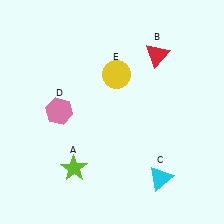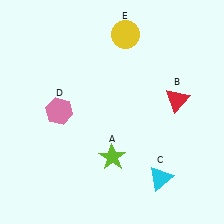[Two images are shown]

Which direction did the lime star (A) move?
The lime star (A) moved right.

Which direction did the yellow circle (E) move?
The yellow circle (E) moved up.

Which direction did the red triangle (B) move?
The red triangle (B) moved down.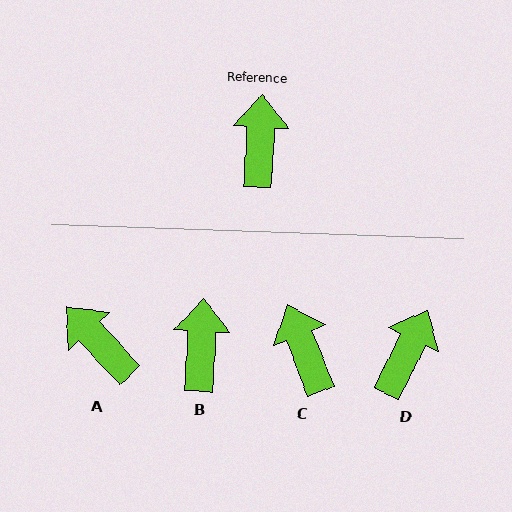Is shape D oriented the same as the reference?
No, it is off by about 23 degrees.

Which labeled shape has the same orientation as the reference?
B.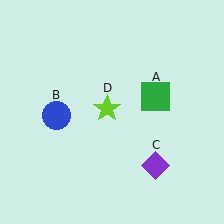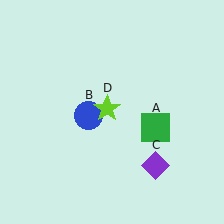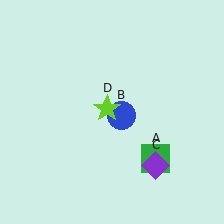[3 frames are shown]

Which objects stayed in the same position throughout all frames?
Purple diamond (object C) and lime star (object D) remained stationary.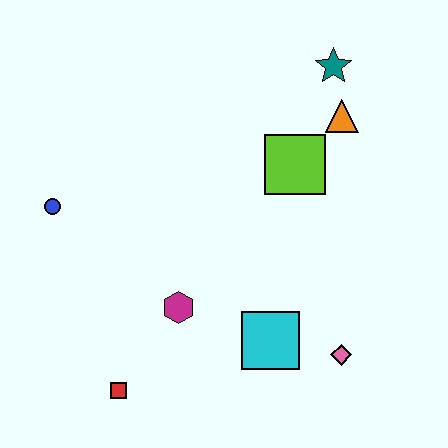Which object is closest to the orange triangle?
The teal star is closest to the orange triangle.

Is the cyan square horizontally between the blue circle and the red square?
No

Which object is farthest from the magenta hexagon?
The teal star is farthest from the magenta hexagon.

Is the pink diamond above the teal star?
No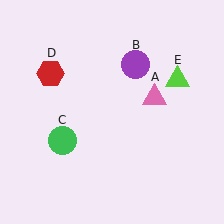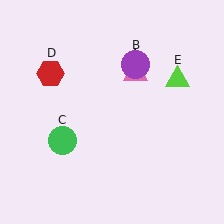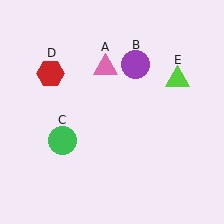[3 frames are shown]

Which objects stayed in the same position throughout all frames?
Purple circle (object B) and green circle (object C) and red hexagon (object D) and lime triangle (object E) remained stationary.